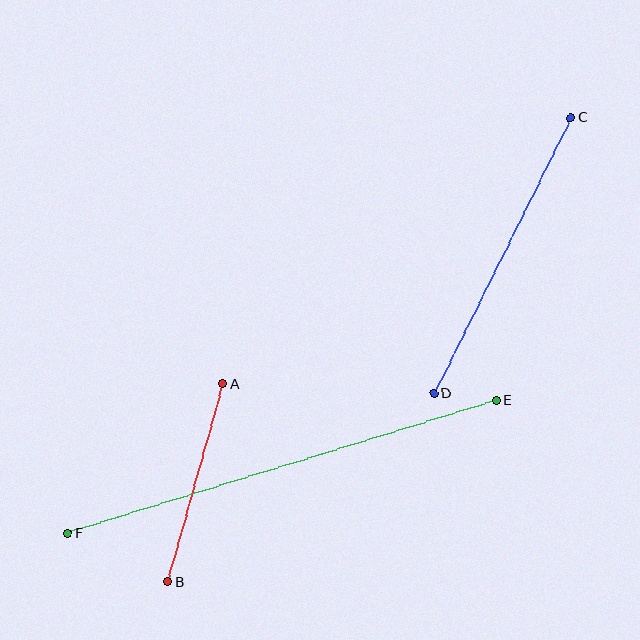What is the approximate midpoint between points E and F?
The midpoint is at approximately (282, 467) pixels.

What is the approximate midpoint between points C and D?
The midpoint is at approximately (503, 255) pixels.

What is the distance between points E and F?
The distance is approximately 448 pixels.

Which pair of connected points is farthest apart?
Points E and F are farthest apart.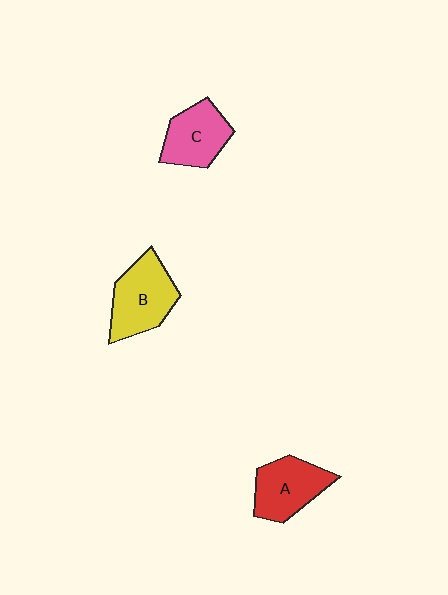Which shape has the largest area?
Shape B (yellow).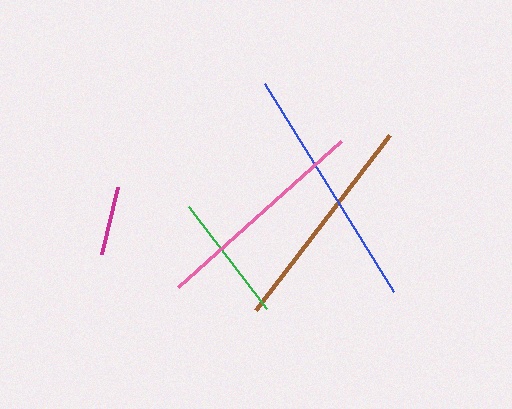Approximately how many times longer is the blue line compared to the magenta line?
The blue line is approximately 3.6 times the length of the magenta line.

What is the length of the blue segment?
The blue segment is approximately 245 pixels long.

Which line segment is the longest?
The blue line is the longest at approximately 245 pixels.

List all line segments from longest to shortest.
From longest to shortest: blue, brown, pink, green, magenta.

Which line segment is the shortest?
The magenta line is the shortest at approximately 69 pixels.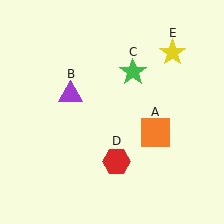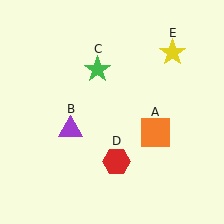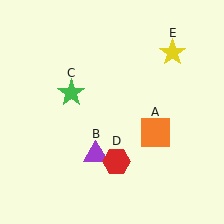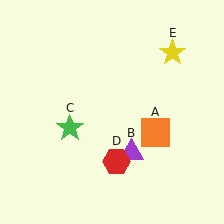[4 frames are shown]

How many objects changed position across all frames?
2 objects changed position: purple triangle (object B), green star (object C).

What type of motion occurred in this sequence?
The purple triangle (object B), green star (object C) rotated counterclockwise around the center of the scene.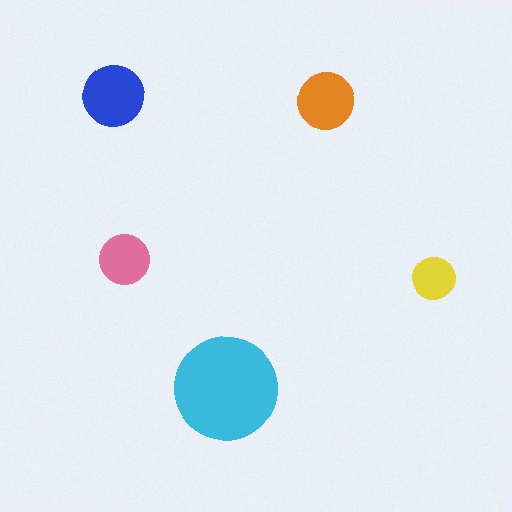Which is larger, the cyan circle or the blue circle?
The cyan one.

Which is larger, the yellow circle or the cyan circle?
The cyan one.